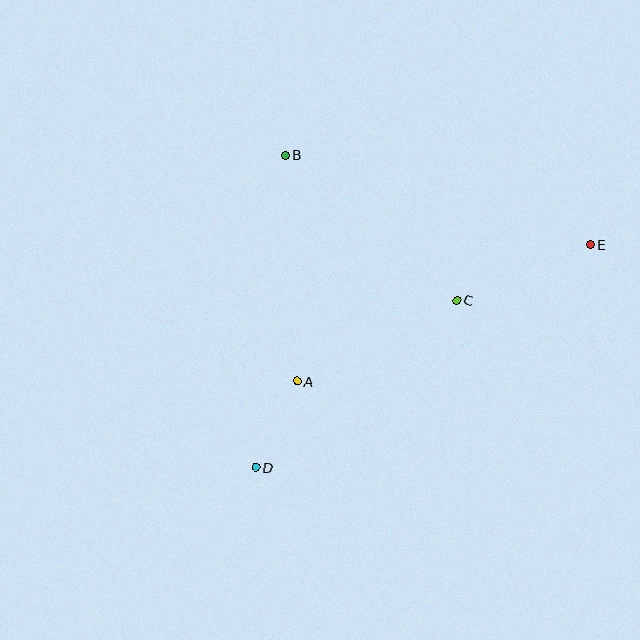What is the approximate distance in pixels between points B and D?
The distance between B and D is approximately 314 pixels.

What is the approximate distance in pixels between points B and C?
The distance between B and C is approximately 225 pixels.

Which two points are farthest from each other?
Points D and E are farthest from each other.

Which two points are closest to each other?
Points A and D are closest to each other.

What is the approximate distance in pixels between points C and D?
The distance between C and D is approximately 261 pixels.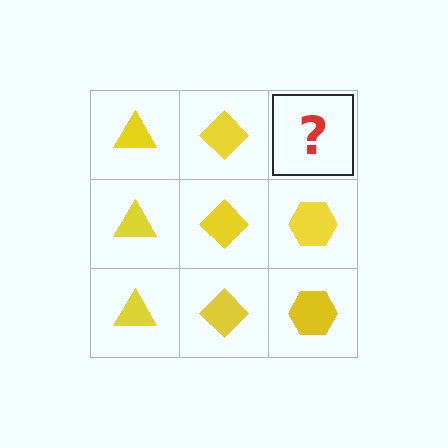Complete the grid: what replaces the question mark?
The question mark should be replaced with a yellow hexagon.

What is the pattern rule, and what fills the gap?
The rule is that each column has a consistent shape. The gap should be filled with a yellow hexagon.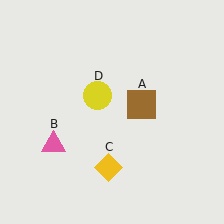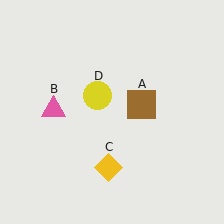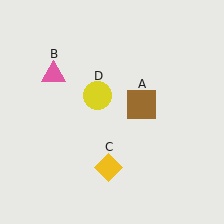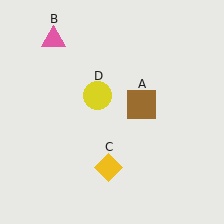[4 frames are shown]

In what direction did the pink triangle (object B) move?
The pink triangle (object B) moved up.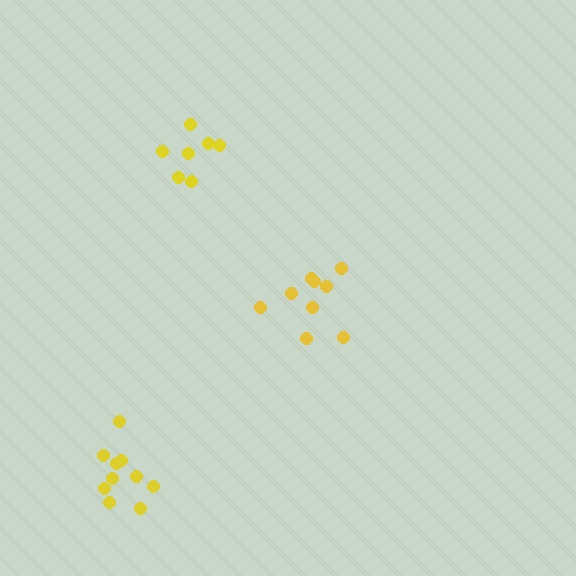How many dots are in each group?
Group 1: 9 dots, Group 2: 7 dots, Group 3: 10 dots (26 total).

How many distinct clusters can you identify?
There are 3 distinct clusters.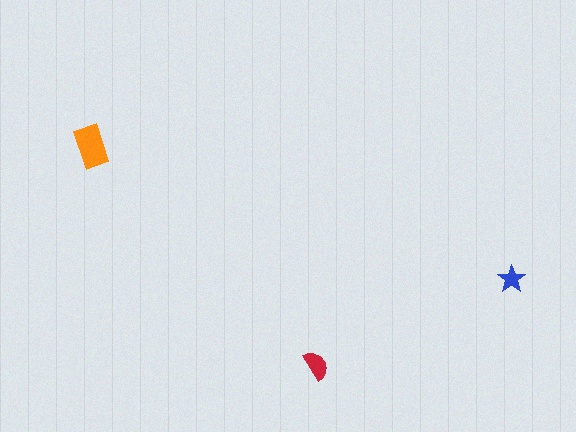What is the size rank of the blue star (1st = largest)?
3rd.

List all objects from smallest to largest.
The blue star, the red semicircle, the orange rectangle.